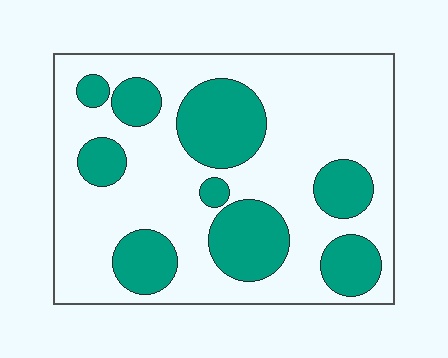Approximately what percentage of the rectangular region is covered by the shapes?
Approximately 30%.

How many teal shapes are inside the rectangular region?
9.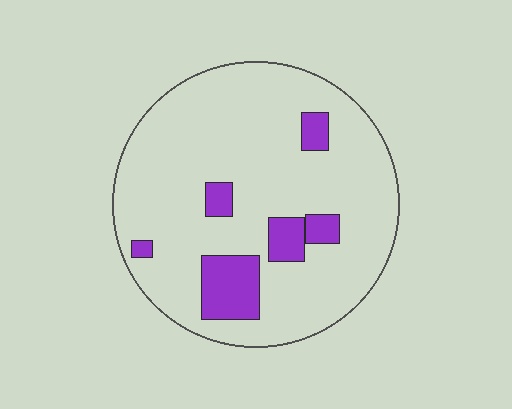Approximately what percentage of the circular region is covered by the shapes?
Approximately 15%.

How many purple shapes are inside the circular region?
6.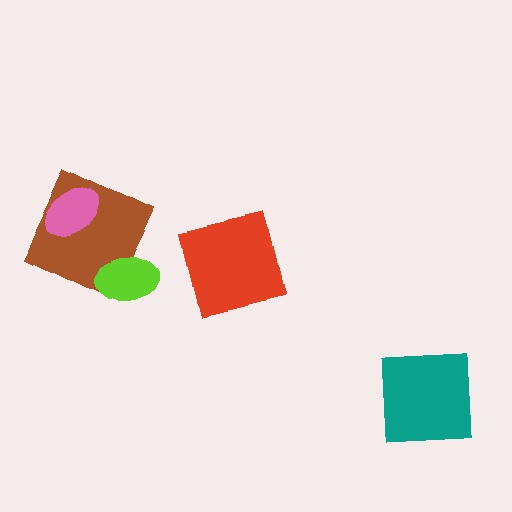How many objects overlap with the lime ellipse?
1 object overlaps with the lime ellipse.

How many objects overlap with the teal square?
0 objects overlap with the teal square.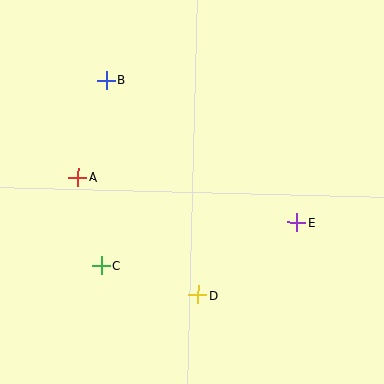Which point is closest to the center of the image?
Point D at (198, 295) is closest to the center.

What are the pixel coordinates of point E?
Point E is at (297, 223).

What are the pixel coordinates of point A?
Point A is at (78, 177).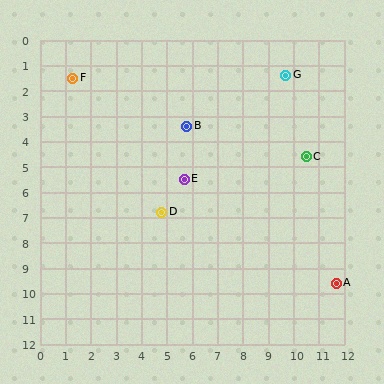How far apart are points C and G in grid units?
Points C and G are about 3.3 grid units apart.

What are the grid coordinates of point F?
Point F is at approximately (1.3, 1.5).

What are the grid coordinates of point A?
Point A is at approximately (11.7, 9.6).